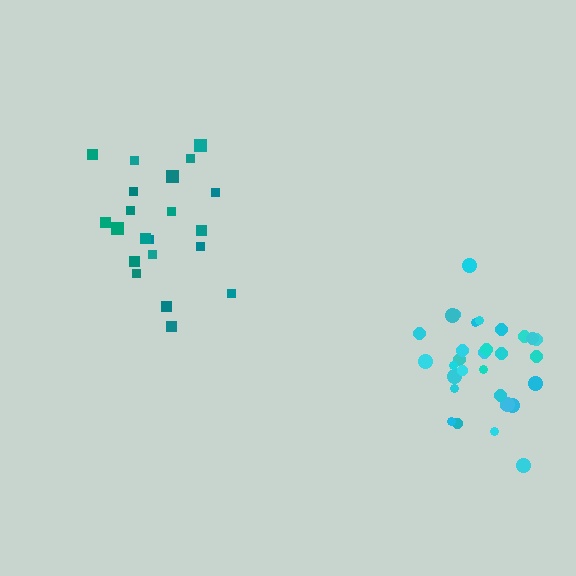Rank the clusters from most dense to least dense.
cyan, teal.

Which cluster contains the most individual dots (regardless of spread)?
Cyan (31).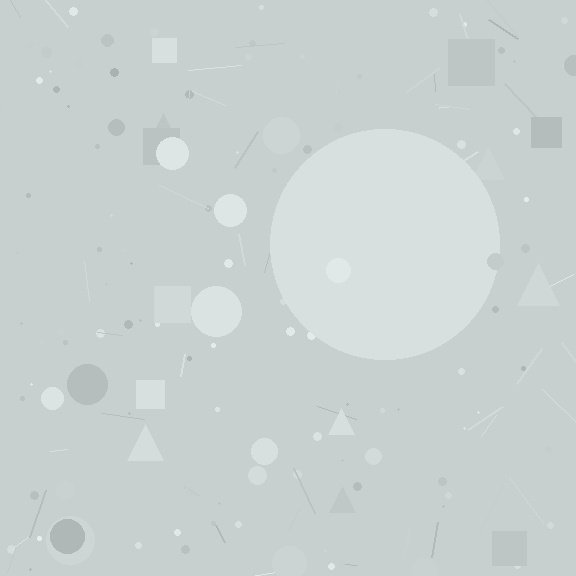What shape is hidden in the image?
A circle is hidden in the image.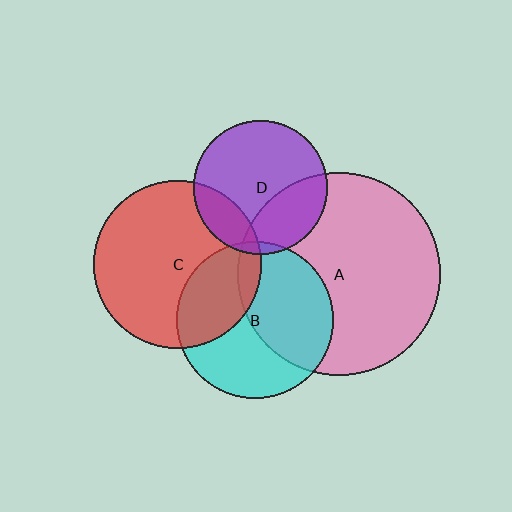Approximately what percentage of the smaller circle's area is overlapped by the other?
Approximately 20%.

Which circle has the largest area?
Circle A (pink).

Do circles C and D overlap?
Yes.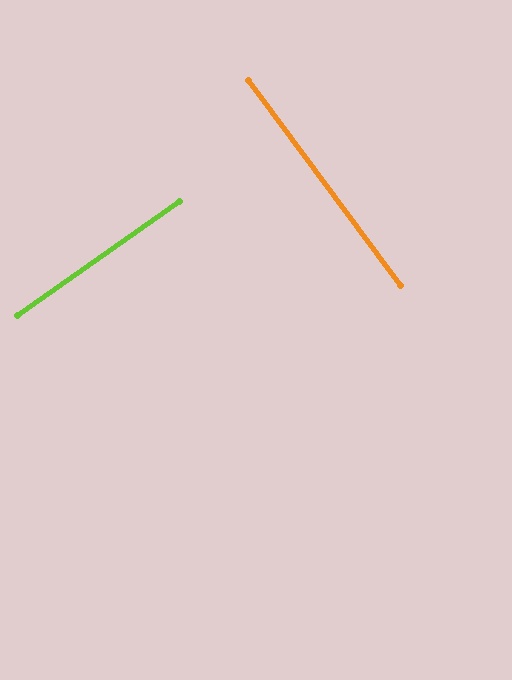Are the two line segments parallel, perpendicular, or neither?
Perpendicular — they meet at approximately 88°.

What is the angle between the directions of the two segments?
Approximately 88 degrees.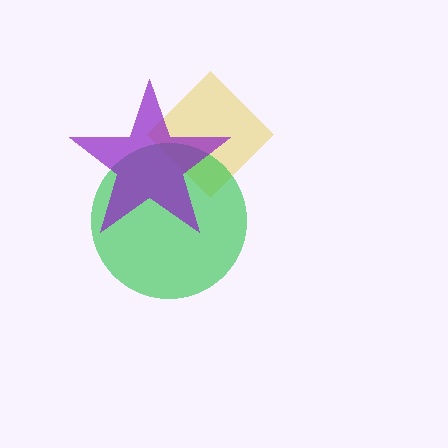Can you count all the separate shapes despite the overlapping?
Yes, there are 3 separate shapes.